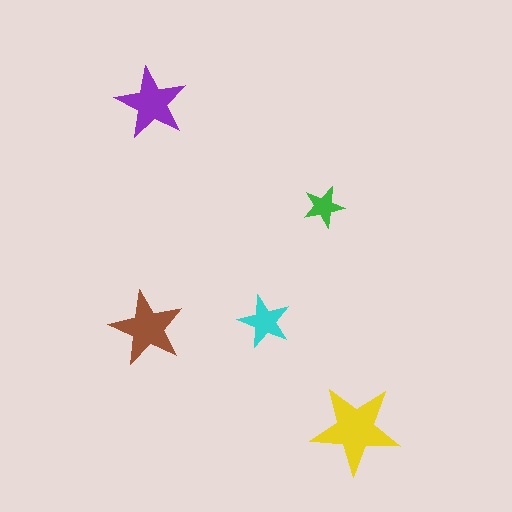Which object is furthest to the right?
The yellow star is rightmost.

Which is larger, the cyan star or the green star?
The cyan one.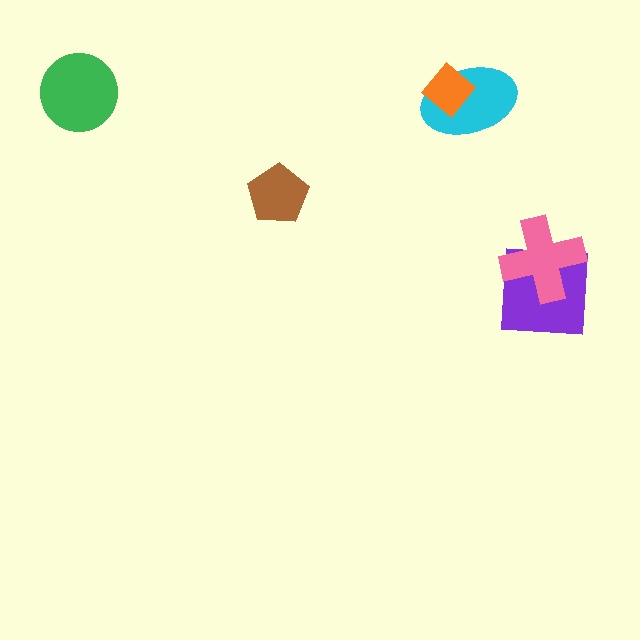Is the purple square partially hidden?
Yes, it is partially covered by another shape.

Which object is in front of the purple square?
The pink cross is in front of the purple square.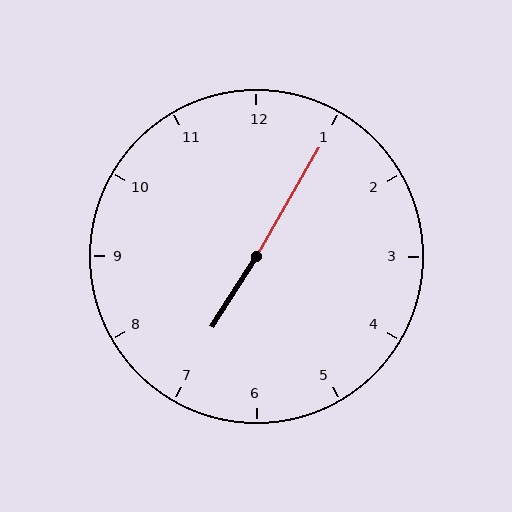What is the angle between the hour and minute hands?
Approximately 178 degrees.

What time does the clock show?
7:05.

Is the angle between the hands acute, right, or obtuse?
It is obtuse.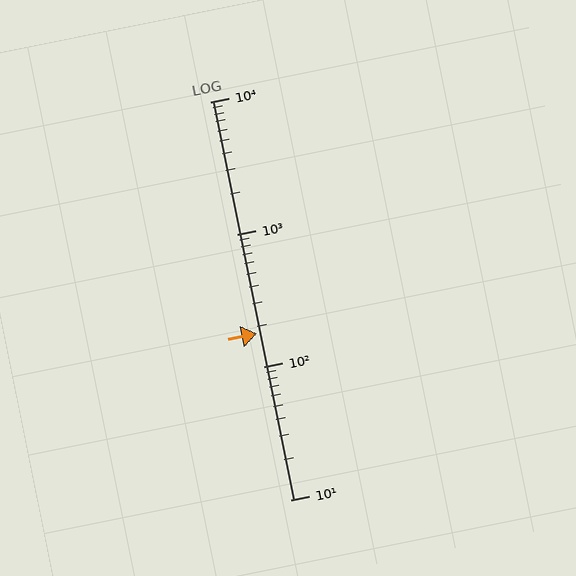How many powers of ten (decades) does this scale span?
The scale spans 3 decades, from 10 to 10000.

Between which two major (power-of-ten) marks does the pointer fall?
The pointer is between 100 and 1000.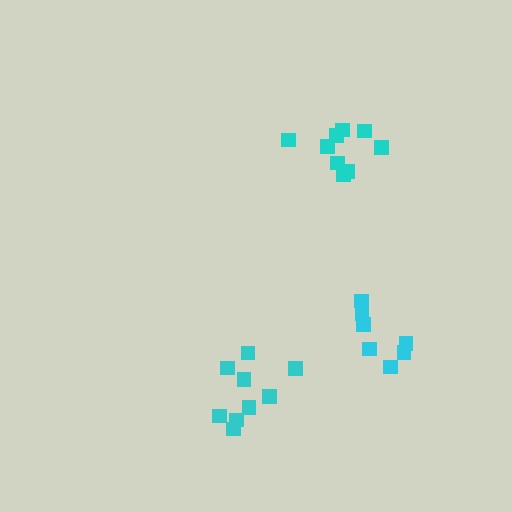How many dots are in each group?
Group 1: 9 dots, Group 2: 7 dots, Group 3: 9 dots (25 total).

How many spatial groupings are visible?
There are 3 spatial groupings.